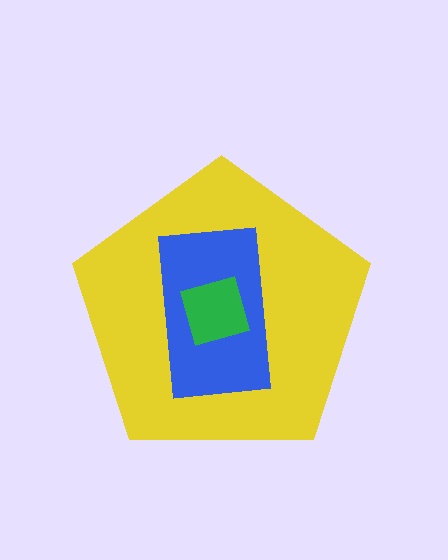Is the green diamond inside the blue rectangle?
Yes.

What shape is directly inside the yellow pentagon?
The blue rectangle.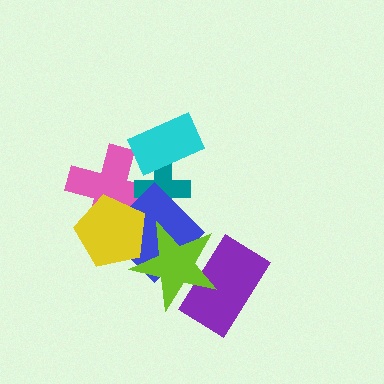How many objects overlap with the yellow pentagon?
3 objects overlap with the yellow pentagon.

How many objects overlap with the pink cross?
3 objects overlap with the pink cross.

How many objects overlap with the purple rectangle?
1 object overlaps with the purple rectangle.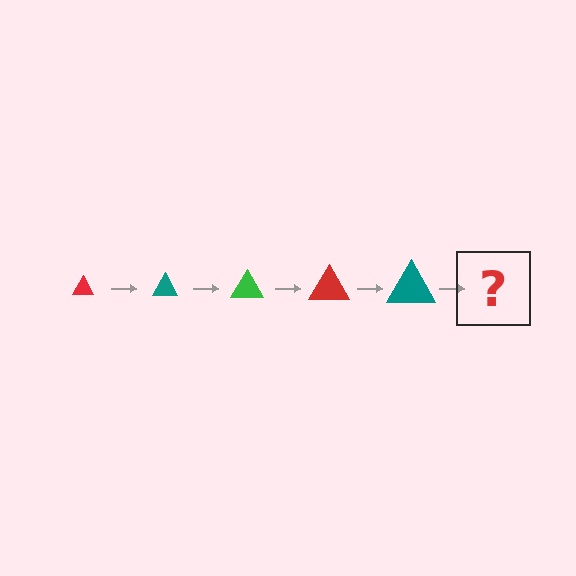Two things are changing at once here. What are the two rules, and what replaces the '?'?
The two rules are that the triangle grows larger each step and the color cycles through red, teal, and green. The '?' should be a green triangle, larger than the previous one.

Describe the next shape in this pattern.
It should be a green triangle, larger than the previous one.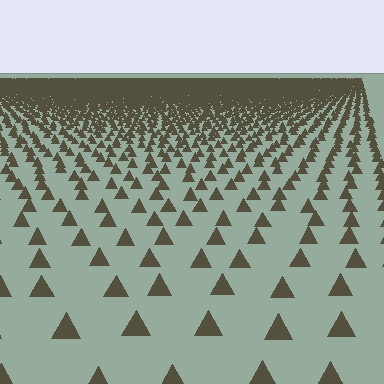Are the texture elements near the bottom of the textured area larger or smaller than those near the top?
Larger. Near the bottom, elements are closer to the viewer and appear at a bigger on-screen size.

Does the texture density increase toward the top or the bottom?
Density increases toward the top.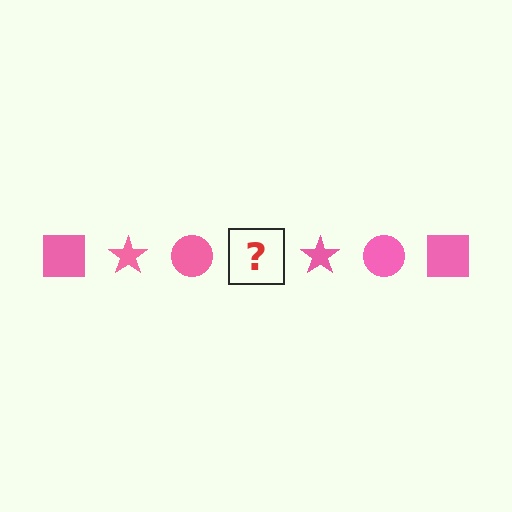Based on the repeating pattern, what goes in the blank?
The blank should be a pink square.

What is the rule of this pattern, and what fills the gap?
The rule is that the pattern cycles through square, star, circle shapes in pink. The gap should be filled with a pink square.